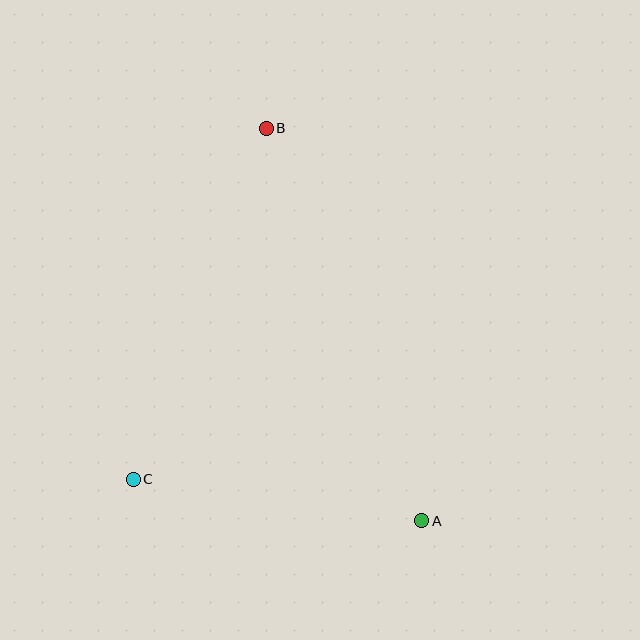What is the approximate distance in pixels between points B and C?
The distance between B and C is approximately 375 pixels.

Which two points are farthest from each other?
Points A and B are farthest from each other.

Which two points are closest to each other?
Points A and C are closest to each other.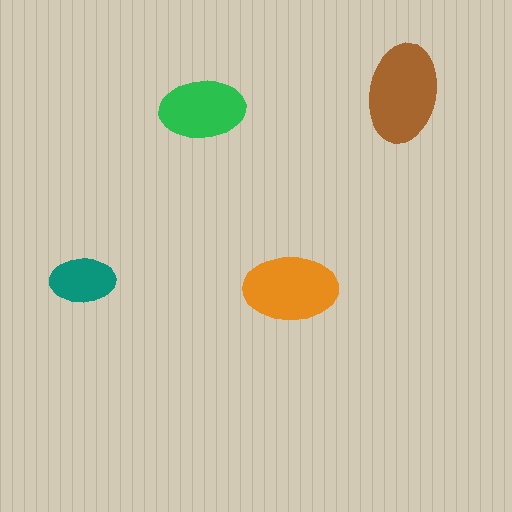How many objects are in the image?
There are 4 objects in the image.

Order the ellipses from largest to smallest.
the brown one, the orange one, the green one, the teal one.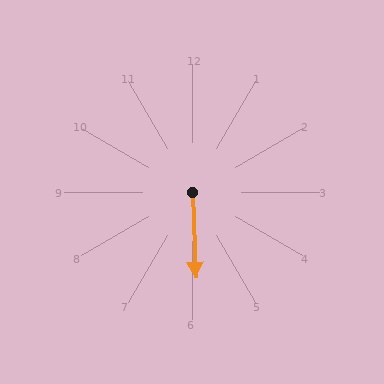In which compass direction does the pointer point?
South.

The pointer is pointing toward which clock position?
Roughly 6 o'clock.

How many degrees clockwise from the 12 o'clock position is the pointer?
Approximately 177 degrees.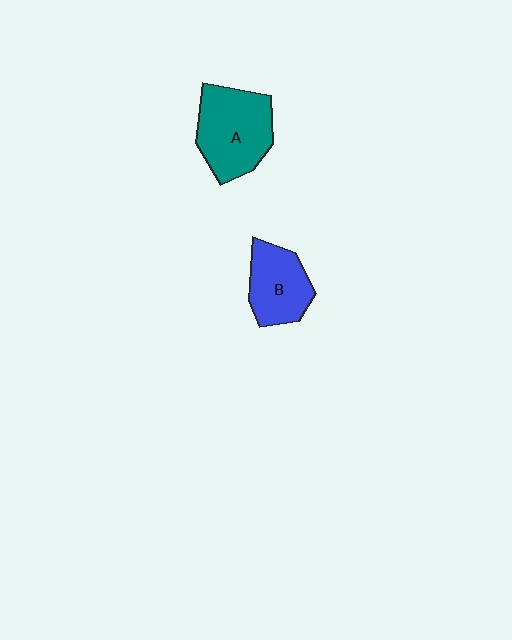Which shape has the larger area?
Shape A (teal).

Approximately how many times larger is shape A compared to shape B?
Approximately 1.4 times.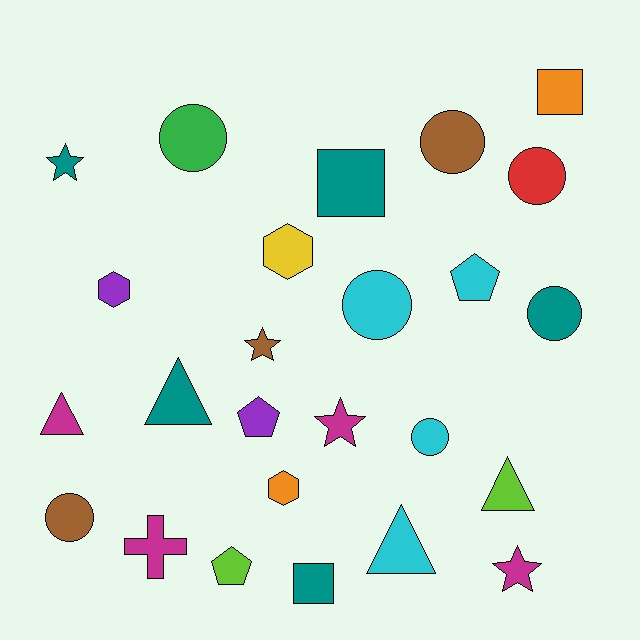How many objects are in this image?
There are 25 objects.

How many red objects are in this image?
There is 1 red object.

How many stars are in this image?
There are 4 stars.